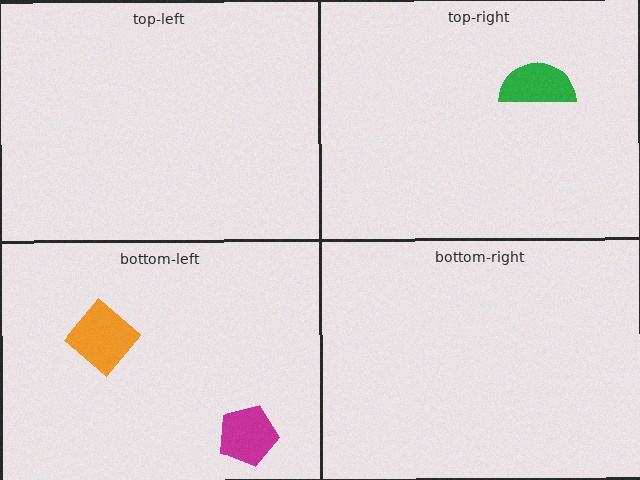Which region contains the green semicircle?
The top-right region.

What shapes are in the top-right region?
The green semicircle.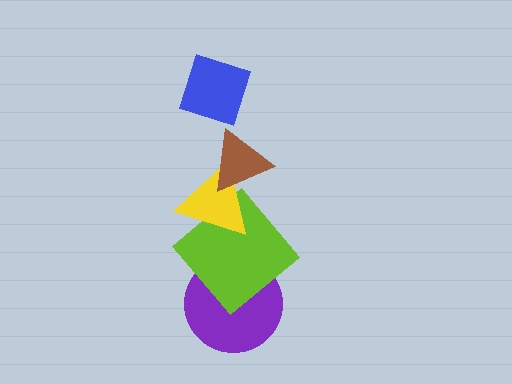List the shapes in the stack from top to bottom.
From top to bottom: the blue diamond, the brown triangle, the yellow triangle, the lime diamond, the purple circle.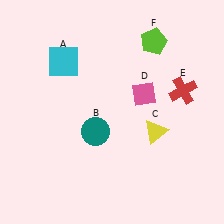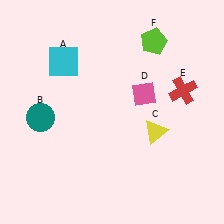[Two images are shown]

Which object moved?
The teal circle (B) moved left.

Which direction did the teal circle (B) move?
The teal circle (B) moved left.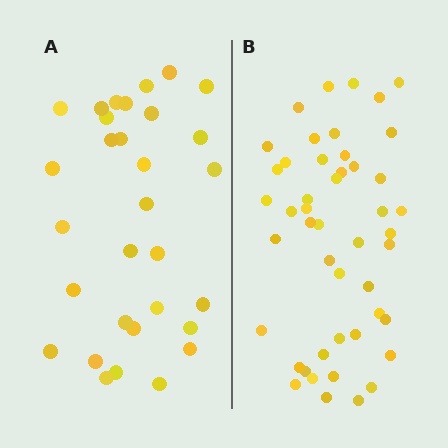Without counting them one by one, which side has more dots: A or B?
Region B (the right region) has more dots.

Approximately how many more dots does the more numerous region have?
Region B has approximately 15 more dots than region A.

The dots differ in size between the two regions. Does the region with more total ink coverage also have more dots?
No. Region A has more total ink coverage because its dots are larger, but region B actually contains more individual dots. Total area can be misleading — the number of items is what matters here.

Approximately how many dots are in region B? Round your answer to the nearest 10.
About 50 dots. (The exact count is 47, which rounds to 50.)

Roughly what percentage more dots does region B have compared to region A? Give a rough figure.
About 50% more.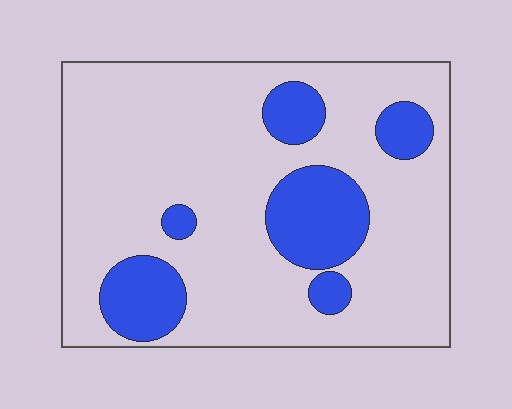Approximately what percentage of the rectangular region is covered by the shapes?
Approximately 20%.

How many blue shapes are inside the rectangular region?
6.